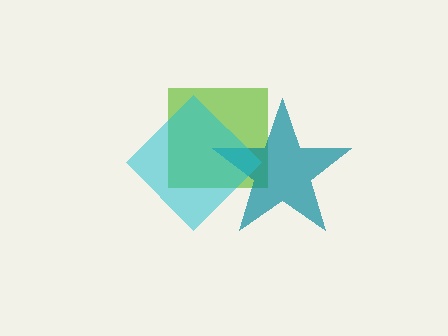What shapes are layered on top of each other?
The layered shapes are: a lime square, a teal star, a cyan diamond.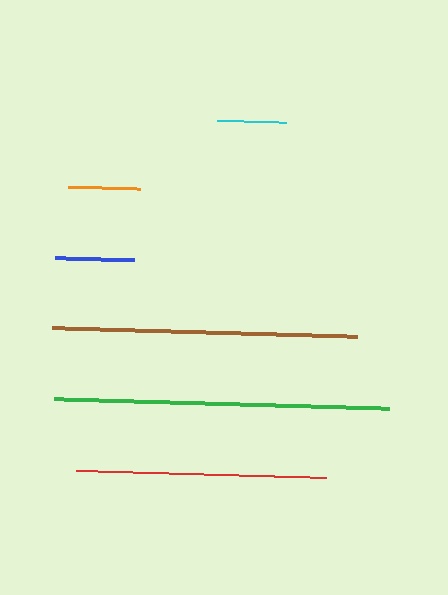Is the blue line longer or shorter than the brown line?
The brown line is longer than the blue line.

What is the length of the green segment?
The green segment is approximately 336 pixels long.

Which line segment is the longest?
The green line is the longest at approximately 336 pixels.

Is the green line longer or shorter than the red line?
The green line is longer than the red line.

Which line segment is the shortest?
The cyan line is the shortest at approximately 69 pixels.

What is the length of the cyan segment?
The cyan segment is approximately 69 pixels long.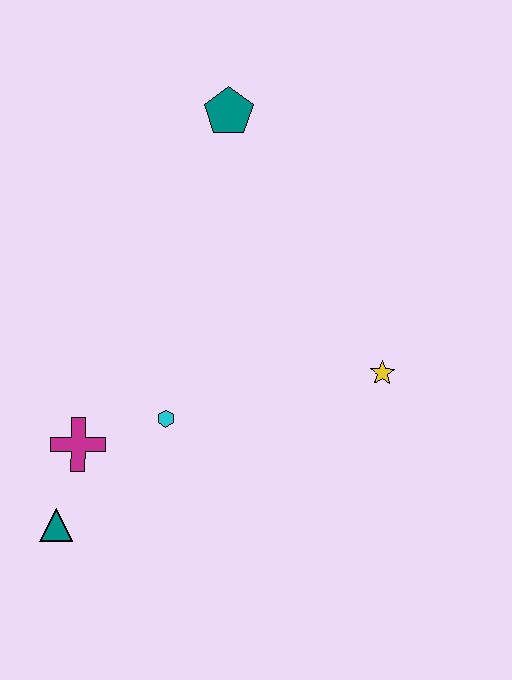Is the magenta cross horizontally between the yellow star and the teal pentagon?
No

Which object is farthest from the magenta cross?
The teal pentagon is farthest from the magenta cross.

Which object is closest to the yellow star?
The cyan hexagon is closest to the yellow star.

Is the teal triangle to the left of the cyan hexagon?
Yes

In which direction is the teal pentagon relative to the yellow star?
The teal pentagon is above the yellow star.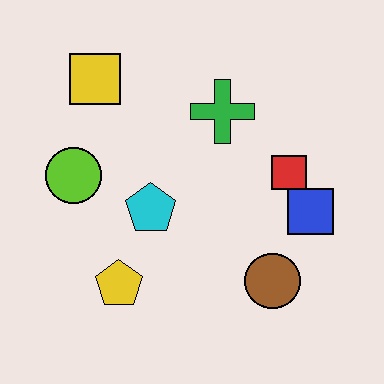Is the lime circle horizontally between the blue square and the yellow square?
No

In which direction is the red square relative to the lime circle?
The red square is to the right of the lime circle.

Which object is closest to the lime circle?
The cyan pentagon is closest to the lime circle.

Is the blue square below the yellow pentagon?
No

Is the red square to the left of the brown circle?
No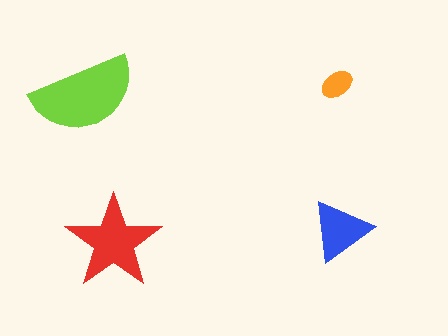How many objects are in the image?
There are 4 objects in the image.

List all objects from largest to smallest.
The lime semicircle, the red star, the blue triangle, the orange ellipse.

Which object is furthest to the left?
The lime semicircle is leftmost.